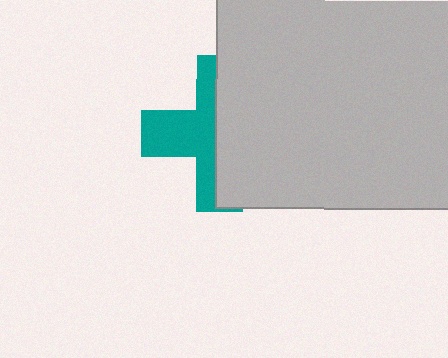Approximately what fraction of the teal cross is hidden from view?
Roughly 54% of the teal cross is hidden behind the light gray square.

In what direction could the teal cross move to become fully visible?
The teal cross could move left. That would shift it out from behind the light gray square entirely.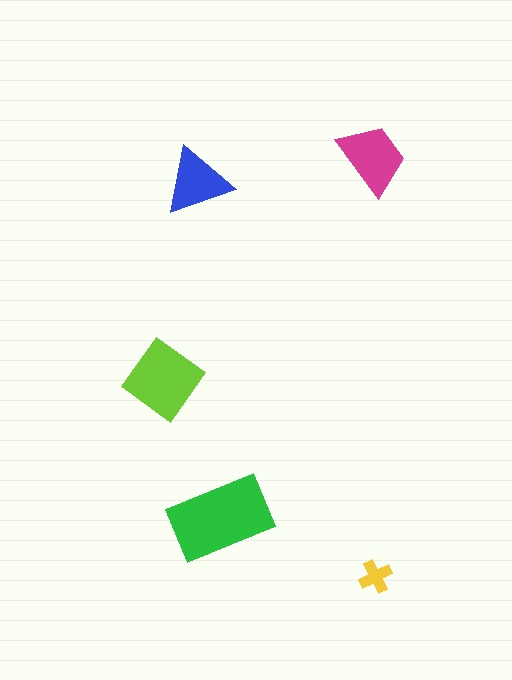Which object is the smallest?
The yellow cross.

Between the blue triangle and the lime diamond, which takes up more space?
The lime diamond.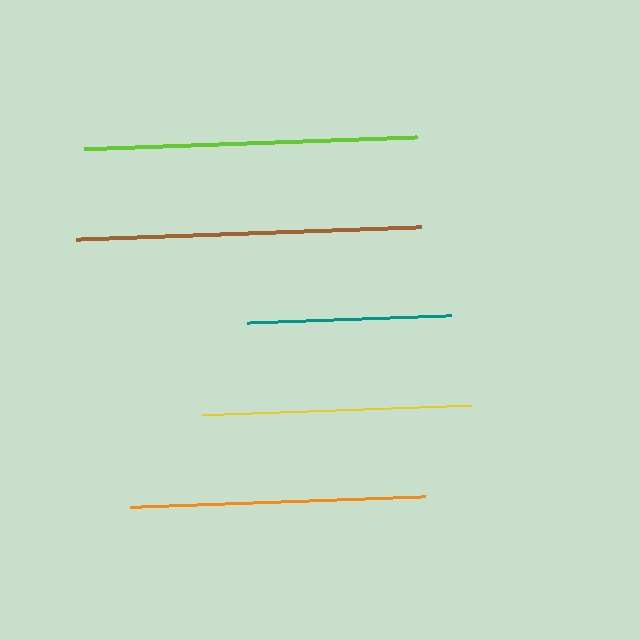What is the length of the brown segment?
The brown segment is approximately 345 pixels long.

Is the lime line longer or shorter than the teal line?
The lime line is longer than the teal line.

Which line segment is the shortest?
The teal line is the shortest at approximately 203 pixels.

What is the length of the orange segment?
The orange segment is approximately 296 pixels long.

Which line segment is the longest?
The brown line is the longest at approximately 345 pixels.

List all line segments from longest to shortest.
From longest to shortest: brown, lime, orange, yellow, teal.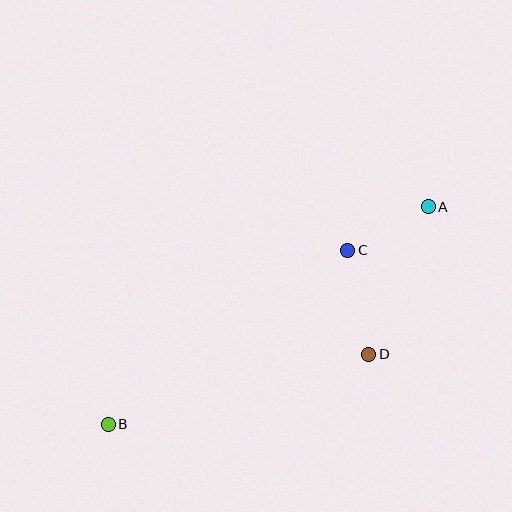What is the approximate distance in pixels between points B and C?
The distance between B and C is approximately 296 pixels.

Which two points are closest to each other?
Points A and C are closest to each other.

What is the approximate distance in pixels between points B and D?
The distance between B and D is approximately 270 pixels.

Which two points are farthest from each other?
Points A and B are farthest from each other.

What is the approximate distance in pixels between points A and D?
The distance between A and D is approximately 159 pixels.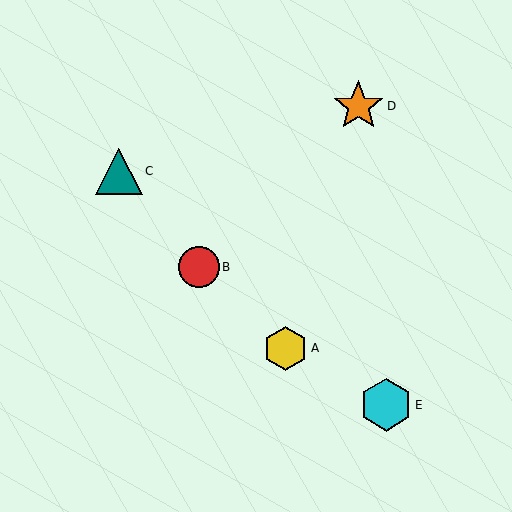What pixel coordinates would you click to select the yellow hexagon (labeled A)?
Click at (286, 348) to select the yellow hexagon A.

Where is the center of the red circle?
The center of the red circle is at (199, 267).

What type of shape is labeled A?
Shape A is a yellow hexagon.